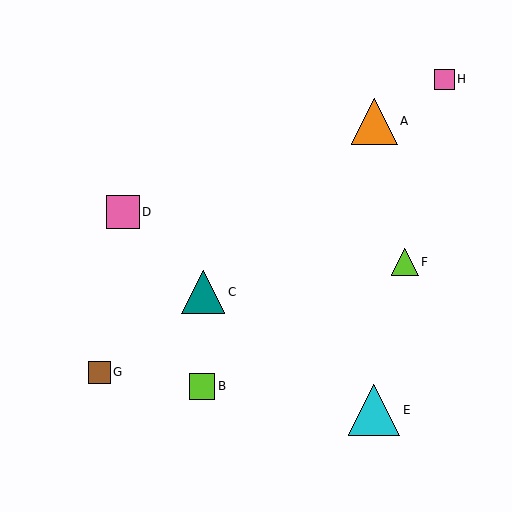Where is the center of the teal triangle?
The center of the teal triangle is at (203, 292).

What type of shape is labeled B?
Shape B is a lime square.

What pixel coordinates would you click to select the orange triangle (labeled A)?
Click at (375, 121) to select the orange triangle A.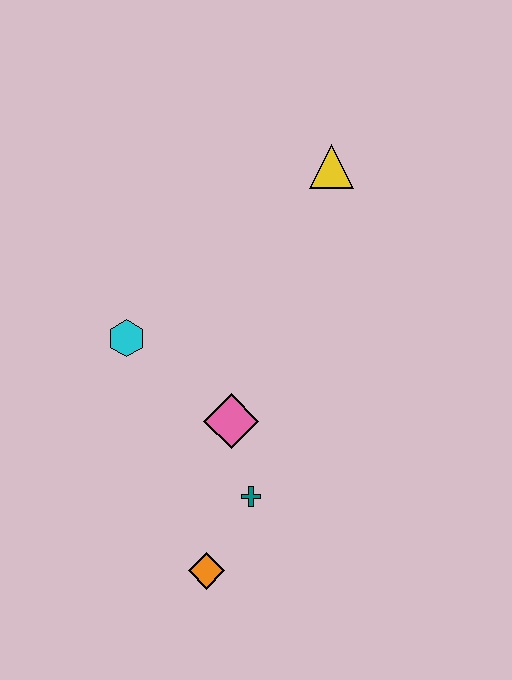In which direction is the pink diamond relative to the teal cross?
The pink diamond is above the teal cross.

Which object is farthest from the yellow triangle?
The orange diamond is farthest from the yellow triangle.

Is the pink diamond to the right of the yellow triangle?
No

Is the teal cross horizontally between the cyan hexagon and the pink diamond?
No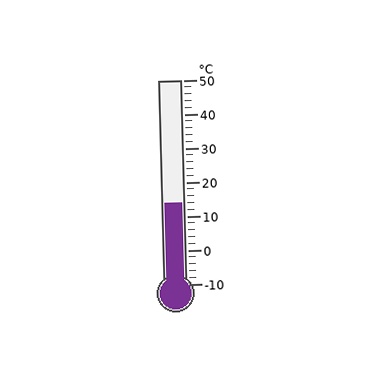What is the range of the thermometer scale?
The thermometer scale ranges from -10°C to 50°C.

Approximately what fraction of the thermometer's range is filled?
The thermometer is filled to approximately 40% of its range.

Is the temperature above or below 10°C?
The temperature is above 10°C.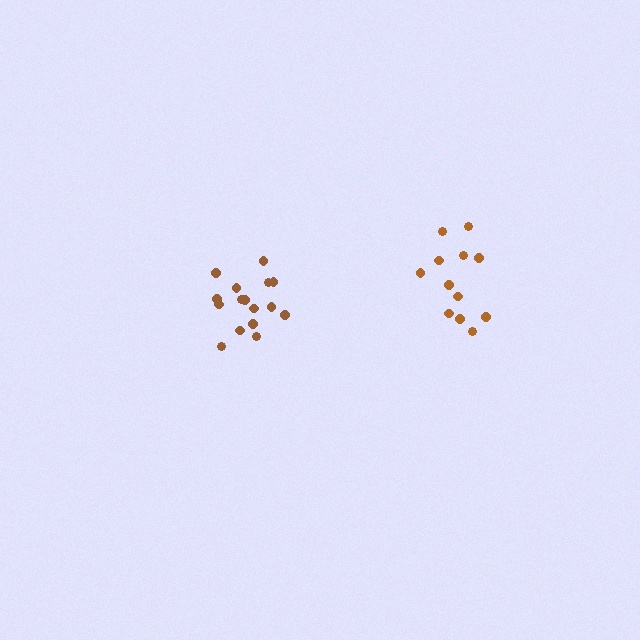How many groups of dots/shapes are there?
There are 2 groups.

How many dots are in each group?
Group 1: 12 dots, Group 2: 16 dots (28 total).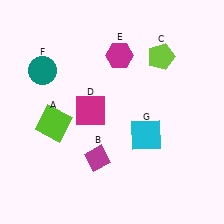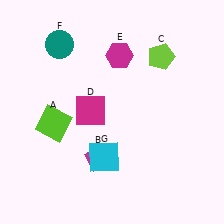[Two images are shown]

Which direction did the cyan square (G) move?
The cyan square (G) moved left.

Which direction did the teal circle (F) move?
The teal circle (F) moved up.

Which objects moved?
The objects that moved are: the teal circle (F), the cyan square (G).